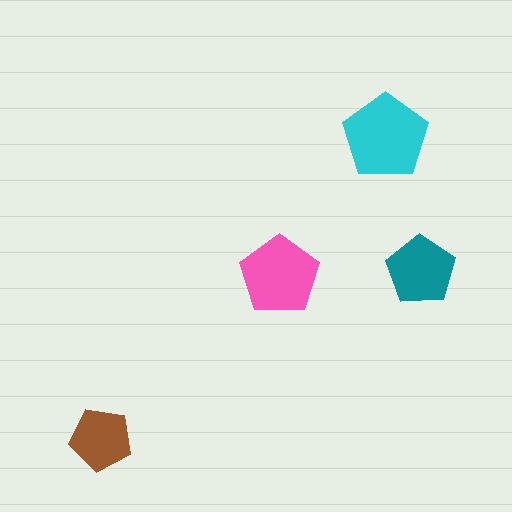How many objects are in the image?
There are 4 objects in the image.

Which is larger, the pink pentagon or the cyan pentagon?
The cyan one.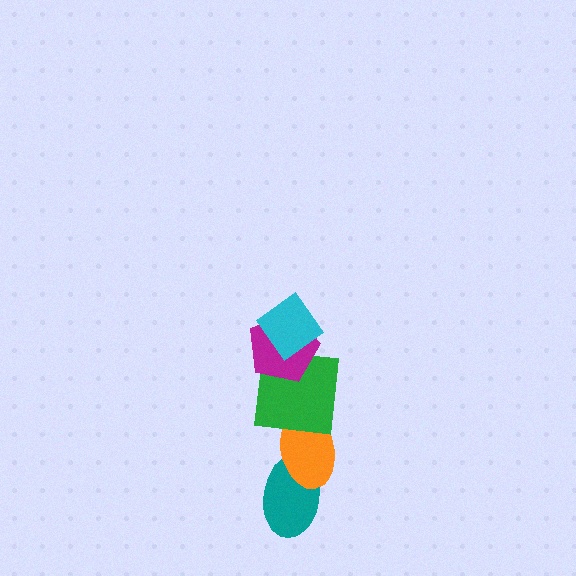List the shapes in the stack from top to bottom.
From top to bottom: the cyan diamond, the magenta pentagon, the green square, the orange ellipse, the teal ellipse.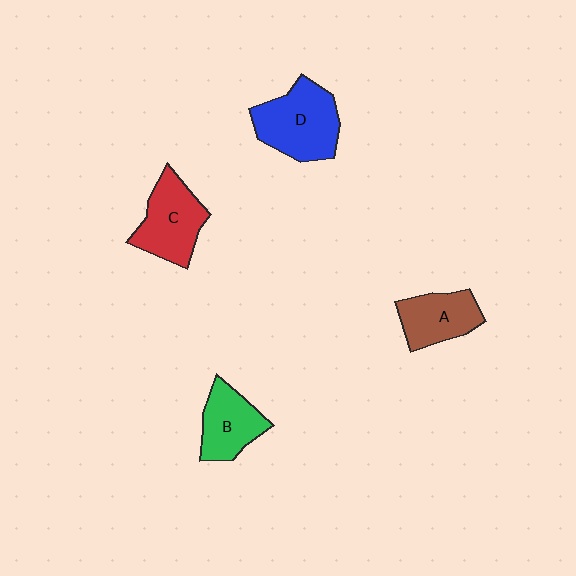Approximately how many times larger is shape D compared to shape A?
Approximately 1.4 times.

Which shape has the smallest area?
Shape A (brown).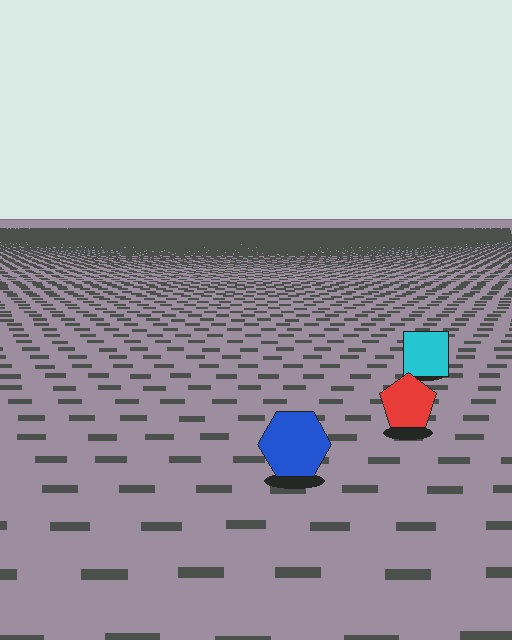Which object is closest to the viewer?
The blue hexagon is closest. The texture marks near it are larger and more spread out.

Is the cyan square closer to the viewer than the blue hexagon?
No. The blue hexagon is closer — you can tell from the texture gradient: the ground texture is coarser near it.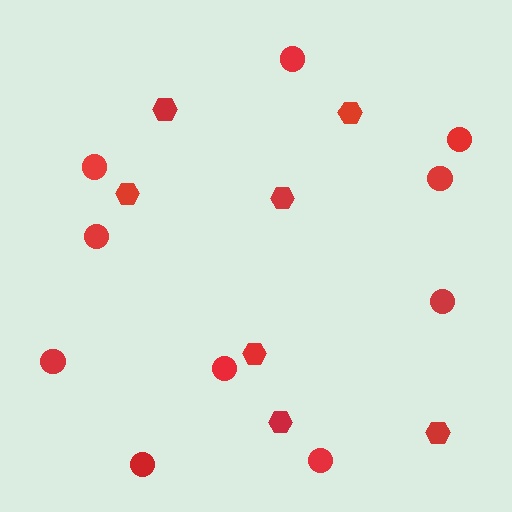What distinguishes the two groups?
There are 2 groups: one group of circles (10) and one group of hexagons (7).